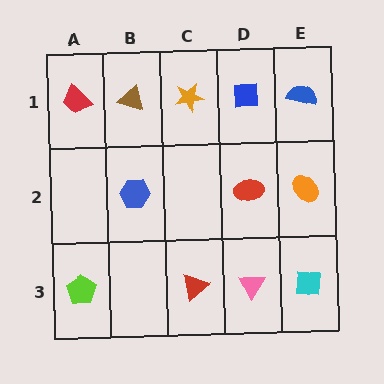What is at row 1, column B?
A brown triangle.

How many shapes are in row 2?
3 shapes.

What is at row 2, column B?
A blue hexagon.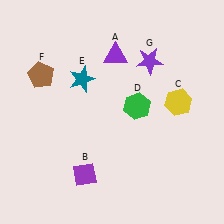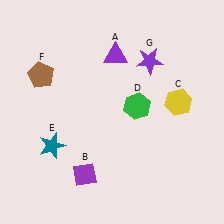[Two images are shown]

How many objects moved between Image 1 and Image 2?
1 object moved between the two images.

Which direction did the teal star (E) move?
The teal star (E) moved down.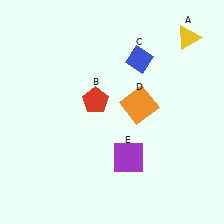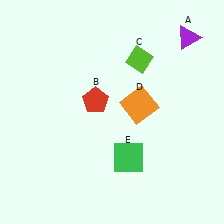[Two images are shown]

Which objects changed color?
A changed from yellow to purple. C changed from blue to lime. E changed from purple to green.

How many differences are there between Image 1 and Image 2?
There are 3 differences between the two images.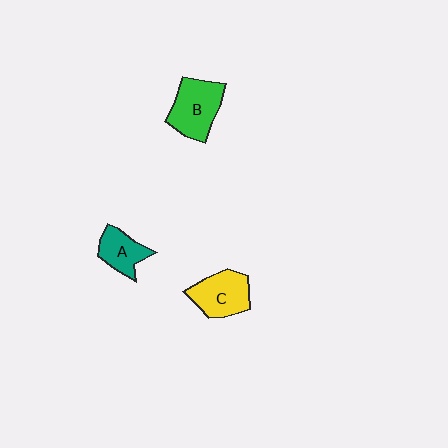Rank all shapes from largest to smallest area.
From largest to smallest: B (green), C (yellow), A (teal).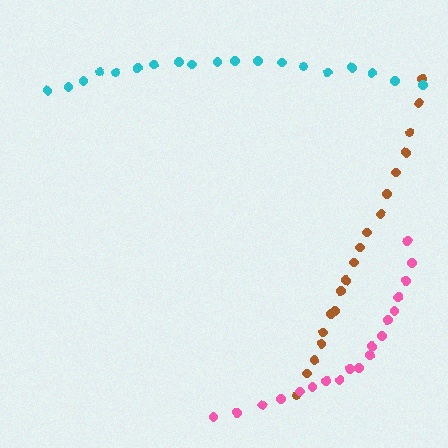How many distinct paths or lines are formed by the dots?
There are 3 distinct paths.